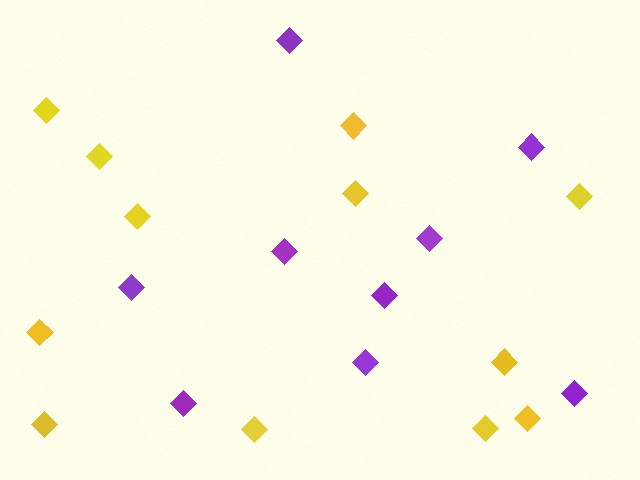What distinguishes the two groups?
There are 2 groups: one group of purple diamonds (9) and one group of yellow diamonds (12).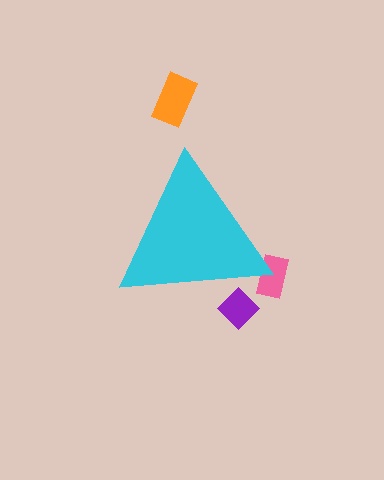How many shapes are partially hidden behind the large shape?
2 shapes are partially hidden.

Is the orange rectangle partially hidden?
No, the orange rectangle is fully visible.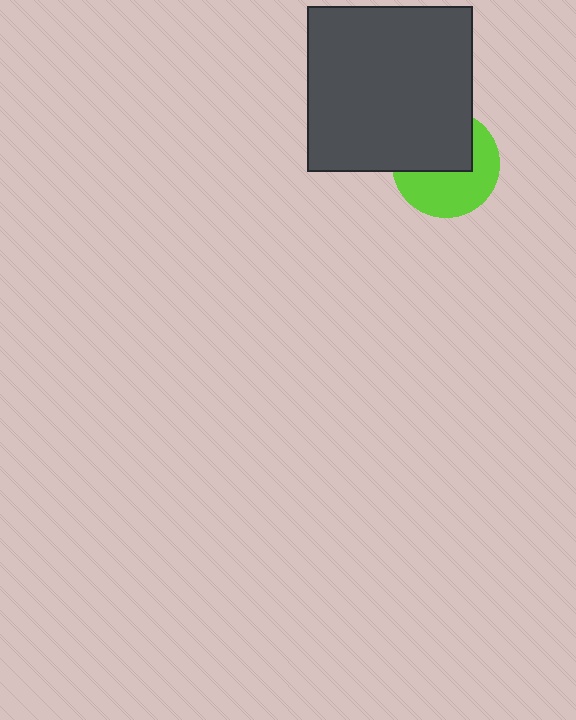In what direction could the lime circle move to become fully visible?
The lime circle could move down. That would shift it out from behind the dark gray square entirely.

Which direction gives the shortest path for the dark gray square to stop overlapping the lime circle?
Moving up gives the shortest separation.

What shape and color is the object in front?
The object in front is a dark gray square.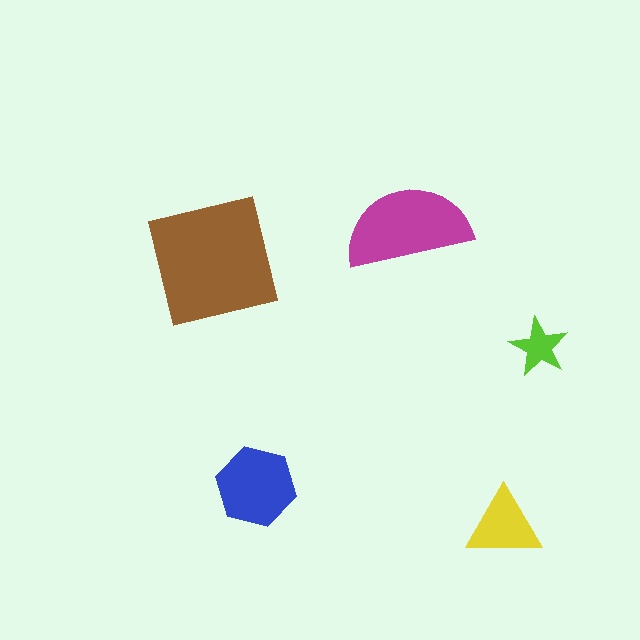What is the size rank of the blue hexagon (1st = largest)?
3rd.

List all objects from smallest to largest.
The lime star, the yellow triangle, the blue hexagon, the magenta semicircle, the brown square.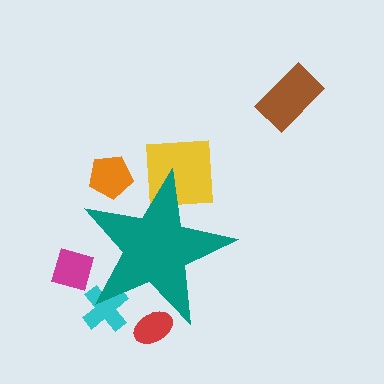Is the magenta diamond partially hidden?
Yes, the magenta diamond is partially hidden behind the teal star.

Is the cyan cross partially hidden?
Yes, the cyan cross is partially hidden behind the teal star.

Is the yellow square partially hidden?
Yes, the yellow square is partially hidden behind the teal star.